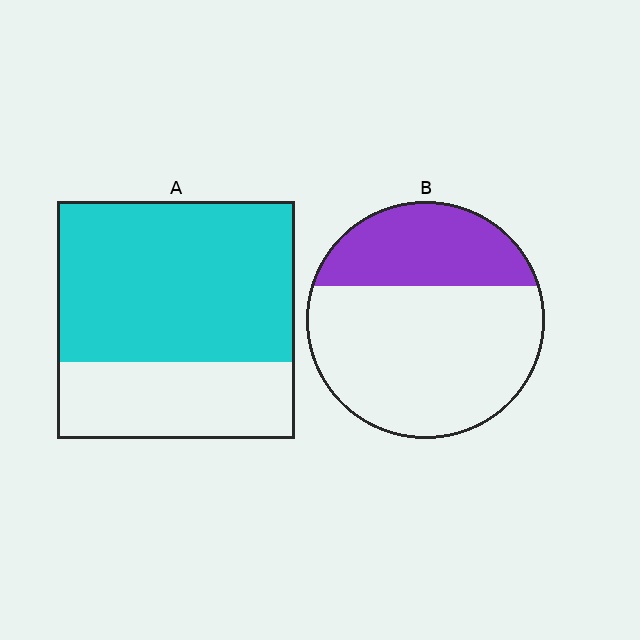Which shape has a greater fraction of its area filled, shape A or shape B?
Shape A.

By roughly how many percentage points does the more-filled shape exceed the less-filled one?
By roughly 35 percentage points (A over B).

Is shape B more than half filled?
No.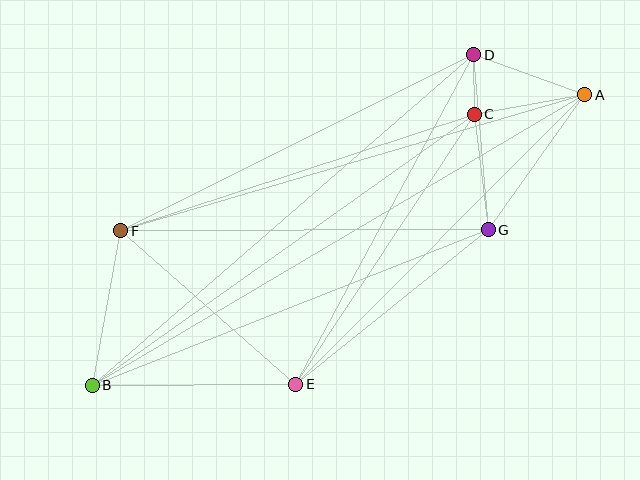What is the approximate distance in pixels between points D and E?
The distance between D and E is approximately 374 pixels.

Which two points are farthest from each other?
Points A and B are farthest from each other.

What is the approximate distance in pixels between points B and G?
The distance between B and G is approximately 425 pixels.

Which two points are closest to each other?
Points C and D are closest to each other.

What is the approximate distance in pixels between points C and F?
The distance between C and F is approximately 372 pixels.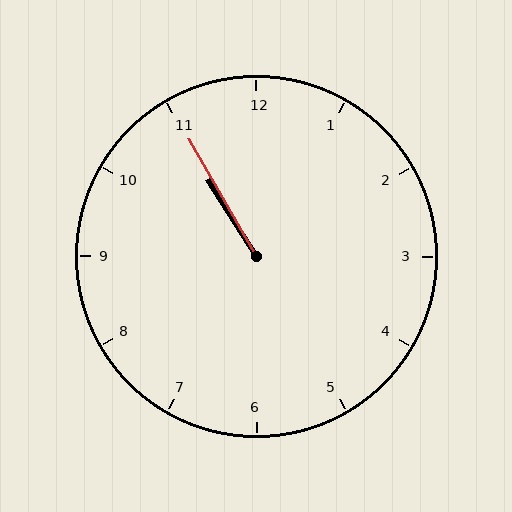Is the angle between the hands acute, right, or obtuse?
It is acute.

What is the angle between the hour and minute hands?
Approximately 2 degrees.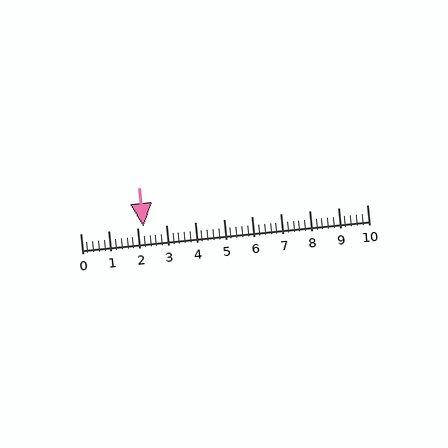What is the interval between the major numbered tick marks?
The major tick marks are spaced 1 units apart.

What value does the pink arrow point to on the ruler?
The pink arrow points to approximately 2.2.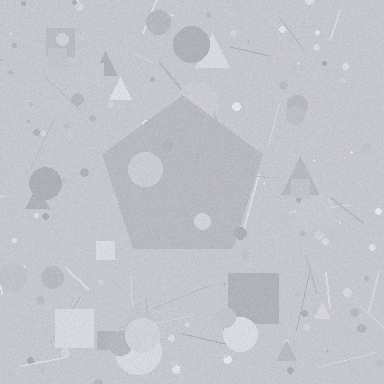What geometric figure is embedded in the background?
A pentagon is embedded in the background.